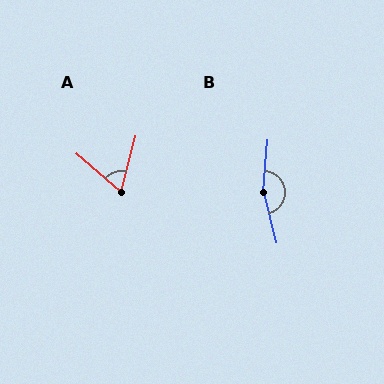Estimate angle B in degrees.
Approximately 161 degrees.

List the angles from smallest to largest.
A (63°), B (161°).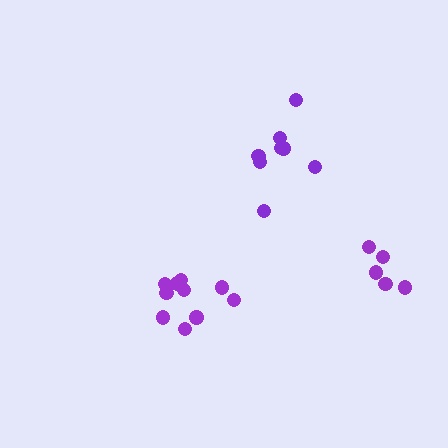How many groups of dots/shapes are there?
There are 3 groups.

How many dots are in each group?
Group 1: 8 dots, Group 2: 10 dots, Group 3: 5 dots (23 total).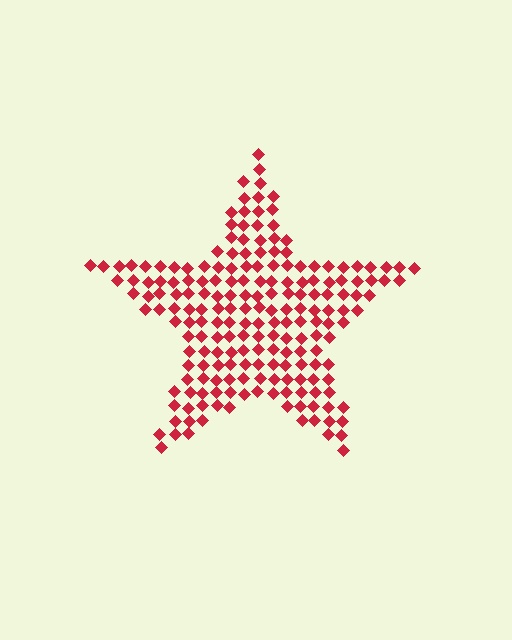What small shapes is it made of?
It is made of small diamonds.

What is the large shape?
The large shape is a star.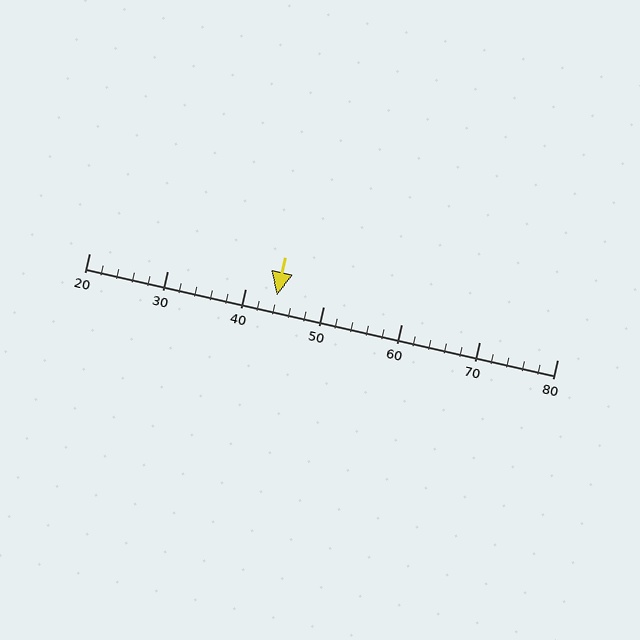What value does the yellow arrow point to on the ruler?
The yellow arrow points to approximately 44.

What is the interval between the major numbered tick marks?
The major tick marks are spaced 10 units apart.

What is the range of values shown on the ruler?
The ruler shows values from 20 to 80.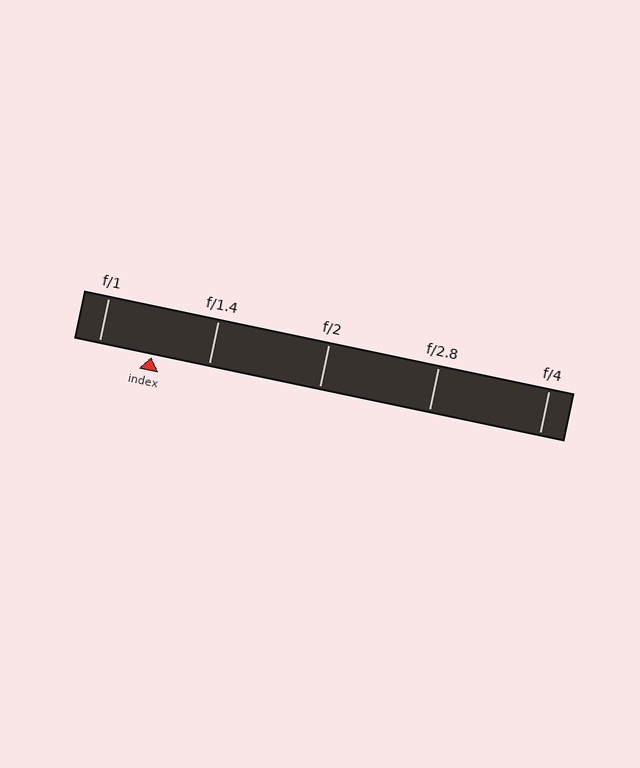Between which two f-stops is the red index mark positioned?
The index mark is between f/1 and f/1.4.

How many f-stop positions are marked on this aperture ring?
There are 5 f-stop positions marked.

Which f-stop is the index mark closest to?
The index mark is closest to f/1.